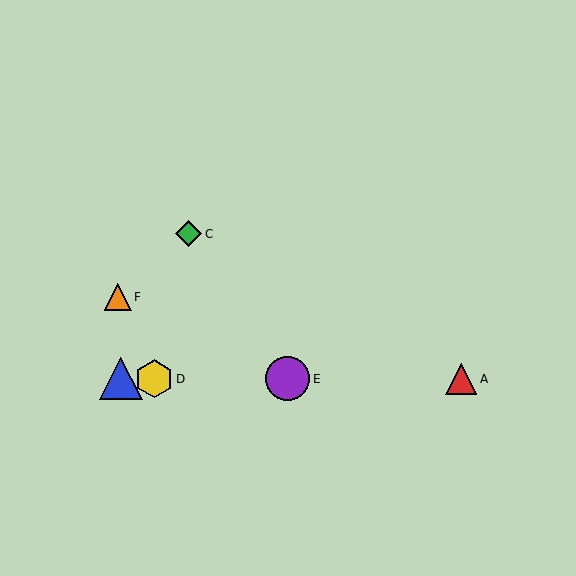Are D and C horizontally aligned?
No, D is at y≈379 and C is at y≈234.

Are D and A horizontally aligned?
Yes, both are at y≈379.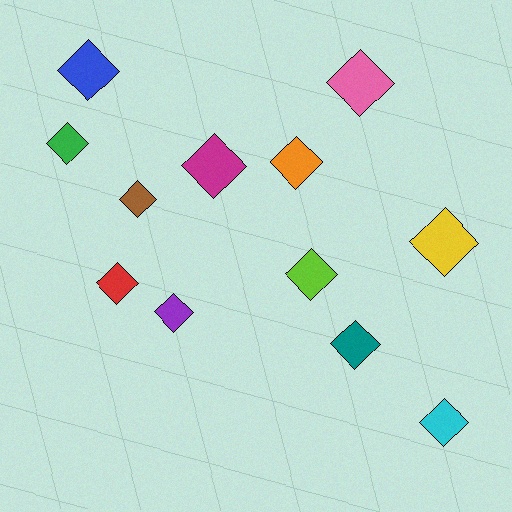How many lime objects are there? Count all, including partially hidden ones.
There is 1 lime object.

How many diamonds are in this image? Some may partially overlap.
There are 12 diamonds.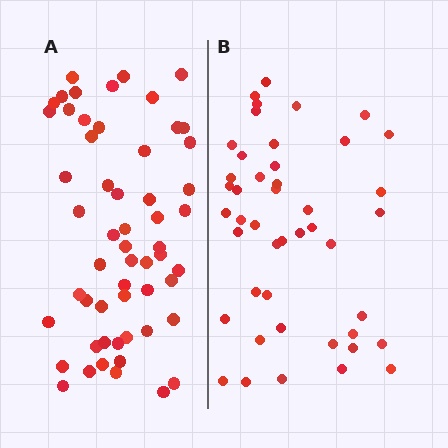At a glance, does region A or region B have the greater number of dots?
Region A (the left region) has more dots.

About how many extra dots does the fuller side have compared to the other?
Region A has roughly 12 or so more dots than region B.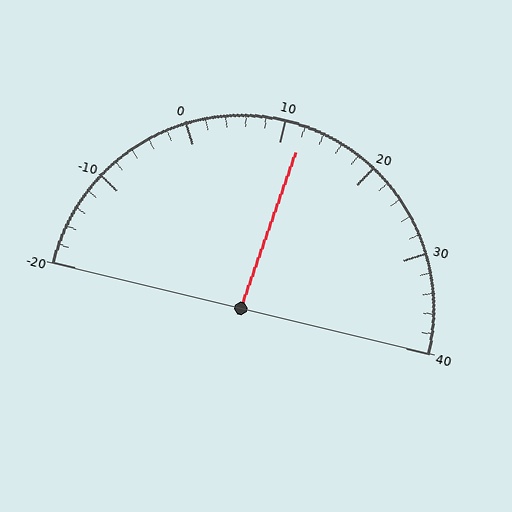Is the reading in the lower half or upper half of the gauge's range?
The reading is in the upper half of the range (-20 to 40).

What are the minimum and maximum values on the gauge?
The gauge ranges from -20 to 40.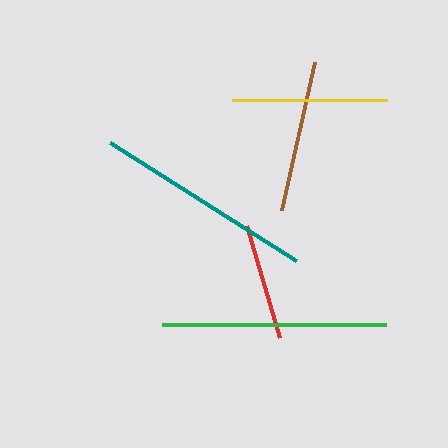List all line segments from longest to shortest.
From longest to shortest: green, teal, yellow, brown, red.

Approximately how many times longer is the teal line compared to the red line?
The teal line is approximately 1.9 times the length of the red line.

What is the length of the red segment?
The red segment is approximately 116 pixels long.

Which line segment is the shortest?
The red line is the shortest at approximately 116 pixels.